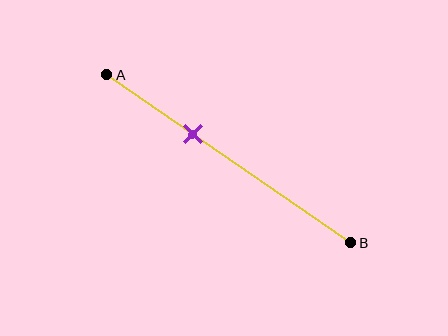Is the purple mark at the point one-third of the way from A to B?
Yes, the mark is approximately at the one-third point.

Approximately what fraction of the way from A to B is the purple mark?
The purple mark is approximately 35% of the way from A to B.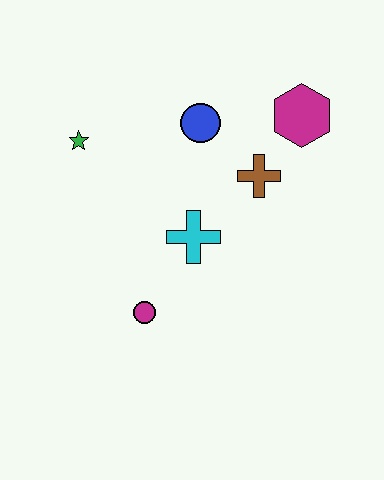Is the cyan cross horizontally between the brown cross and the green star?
Yes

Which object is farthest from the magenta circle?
The magenta hexagon is farthest from the magenta circle.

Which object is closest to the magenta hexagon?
The brown cross is closest to the magenta hexagon.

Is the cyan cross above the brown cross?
No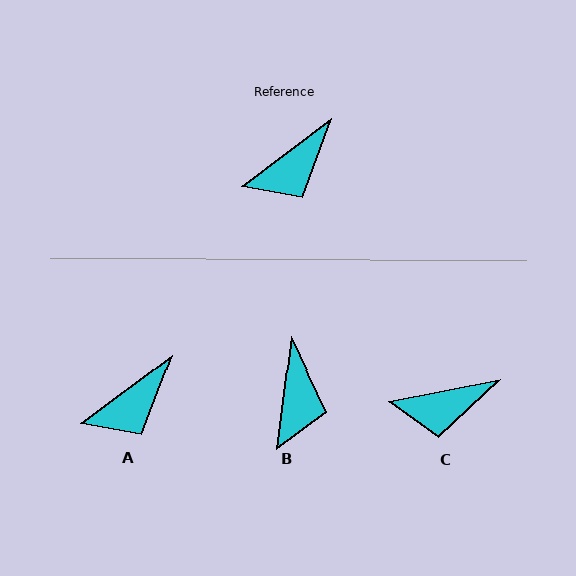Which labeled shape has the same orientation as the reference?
A.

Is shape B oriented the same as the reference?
No, it is off by about 46 degrees.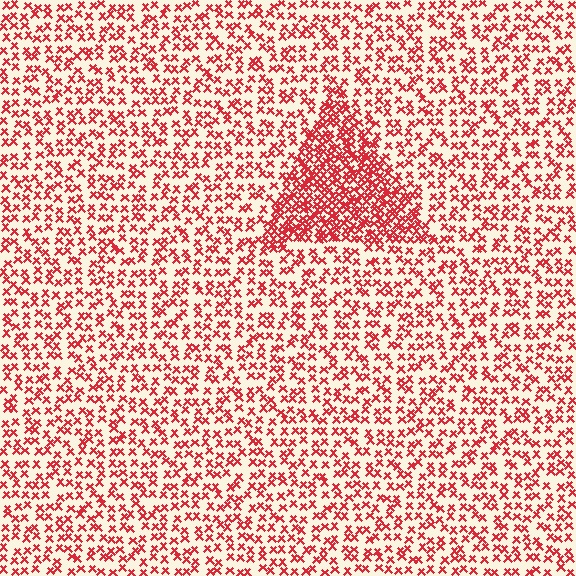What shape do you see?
I see a triangle.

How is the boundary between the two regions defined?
The boundary is defined by a change in element density (approximately 2.2x ratio). All elements are the same color, size, and shape.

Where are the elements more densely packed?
The elements are more densely packed inside the triangle boundary.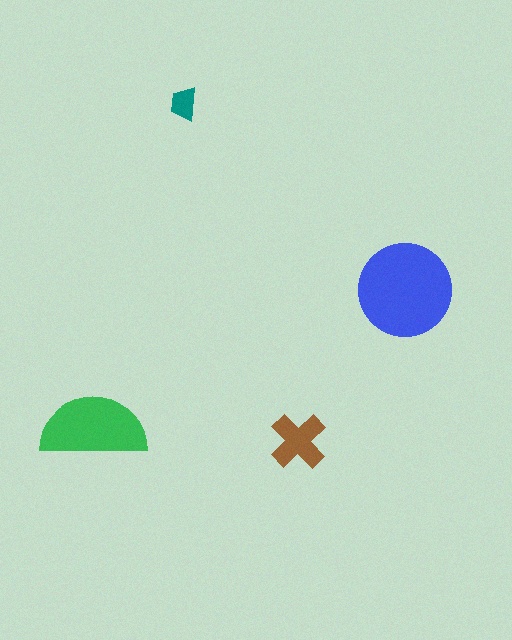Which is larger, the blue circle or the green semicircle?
The blue circle.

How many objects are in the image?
There are 4 objects in the image.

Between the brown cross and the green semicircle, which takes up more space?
The green semicircle.